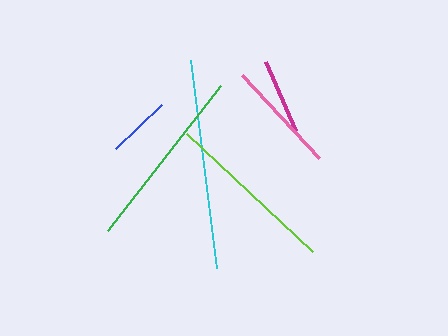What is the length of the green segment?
The green segment is approximately 184 pixels long.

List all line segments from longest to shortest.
From longest to shortest: cyan, green, lime, pink, magenta, blue.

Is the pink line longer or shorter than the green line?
The green line is longer than the pink line.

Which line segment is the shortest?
The blue line is the shortest at approximately 64 pixels.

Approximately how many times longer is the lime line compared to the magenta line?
The lime line is approximately 2.3 times the length of the magenta line.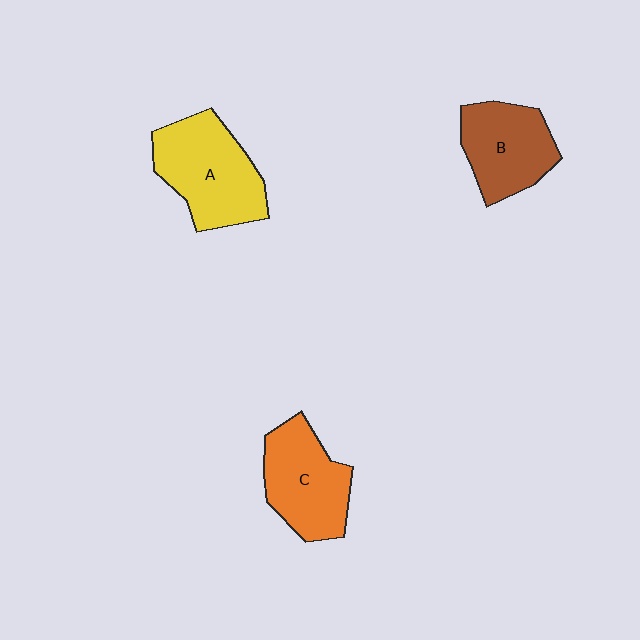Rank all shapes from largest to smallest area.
From largest to smallest: A (yellow), C (orange), B (brown).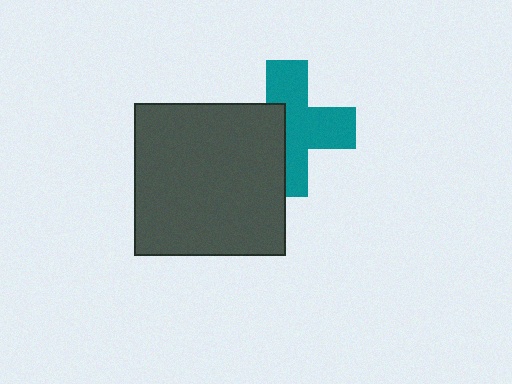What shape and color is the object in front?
The object in front is a dark gray square.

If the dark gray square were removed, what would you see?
You would see the complete teal cross.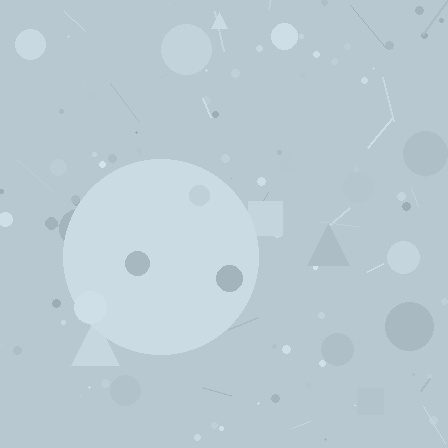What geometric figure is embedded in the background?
A circle is embedded in the background.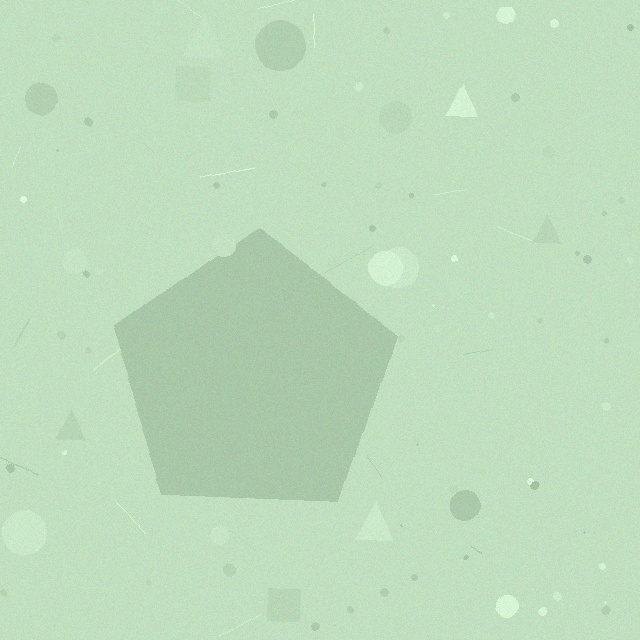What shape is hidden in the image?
A pentagon is hidden in the image.